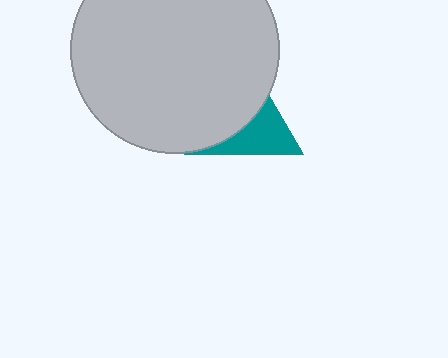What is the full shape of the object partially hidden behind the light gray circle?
The partially hidden object is a teal triangle.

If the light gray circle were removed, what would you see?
You would see the complete teal triangle.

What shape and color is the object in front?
The object in front is a light gray circle.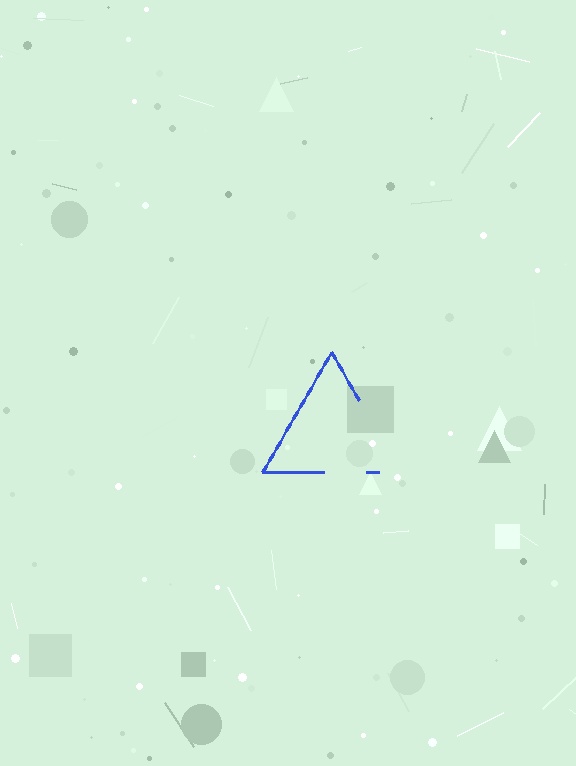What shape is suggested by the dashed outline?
The dashed outline suggests a triangle.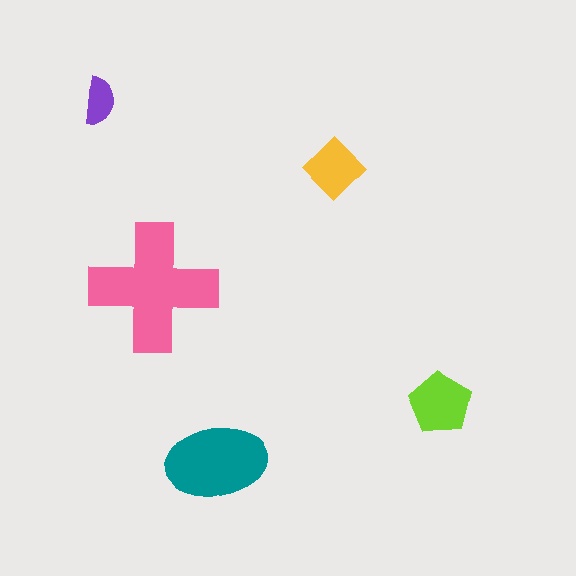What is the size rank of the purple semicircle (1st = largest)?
5th.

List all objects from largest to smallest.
The pink cross, the teal ellipse, the lime pentagon, the yellow diamond, the purple semicircle.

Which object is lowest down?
The teal ellipse is bottommost.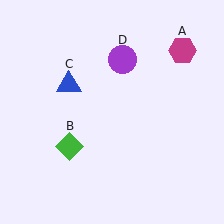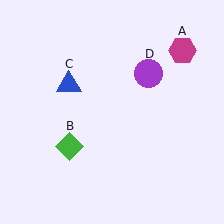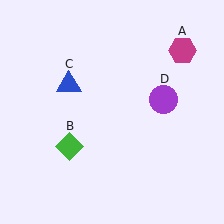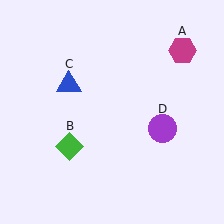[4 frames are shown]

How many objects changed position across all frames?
1 object changed position: purple circle (object D).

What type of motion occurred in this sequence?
The purple circle (object D) rotated clockwise around the center of the scene.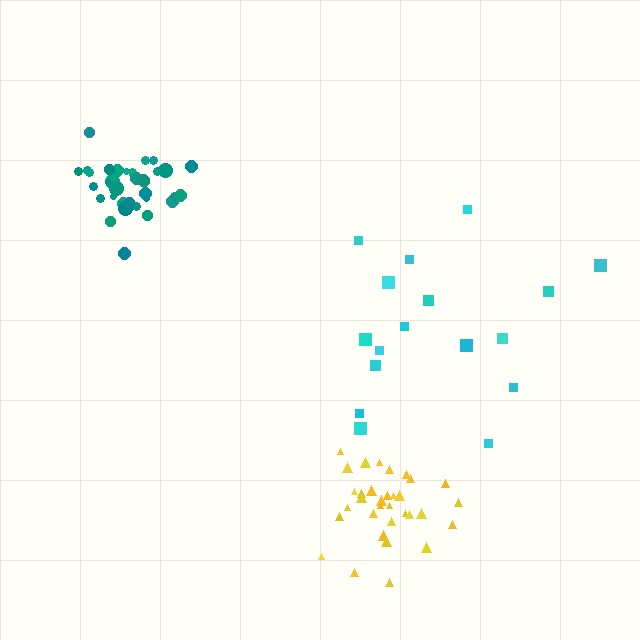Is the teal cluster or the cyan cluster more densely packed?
Teal.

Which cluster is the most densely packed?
Teal.